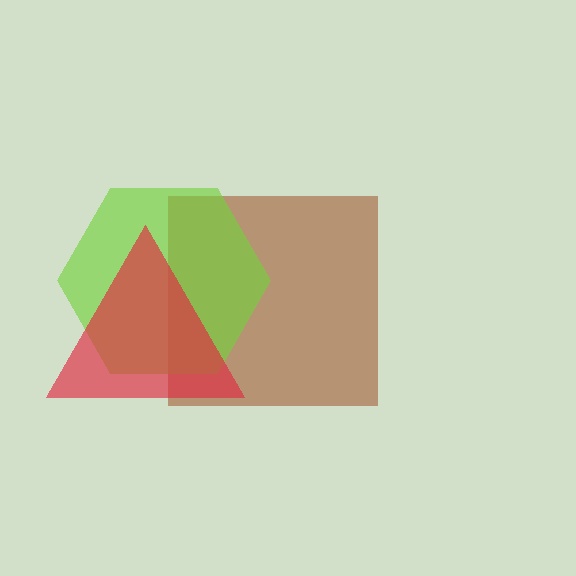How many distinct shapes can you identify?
There are 3 distinct shapes: a brown square, a lime hexagon, a red triangle.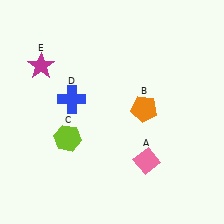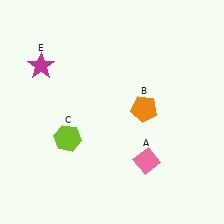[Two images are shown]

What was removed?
The blue cross (D) was removed in Image 2.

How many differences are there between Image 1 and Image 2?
There is 1 difference between the two images.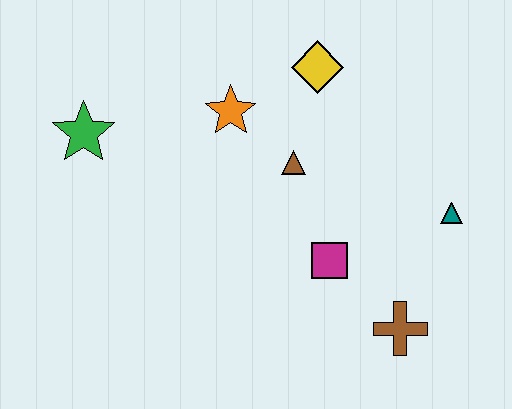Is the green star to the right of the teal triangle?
No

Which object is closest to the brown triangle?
The orange star is closest to the brown triangle.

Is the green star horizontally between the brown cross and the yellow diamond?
No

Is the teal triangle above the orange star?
No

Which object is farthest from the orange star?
The brown cross is farthest from the orange star.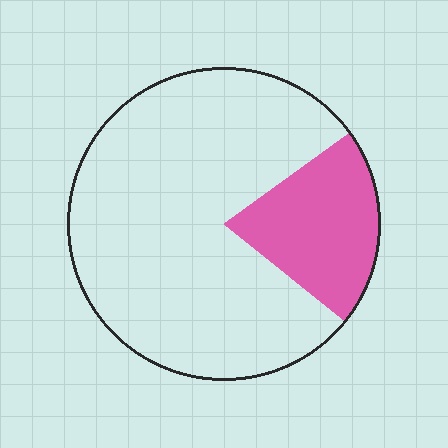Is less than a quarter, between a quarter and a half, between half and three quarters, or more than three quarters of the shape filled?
Less than a quarter.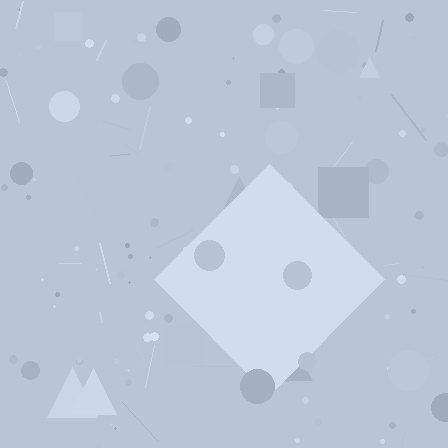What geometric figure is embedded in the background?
A diamond is embedded in the background.